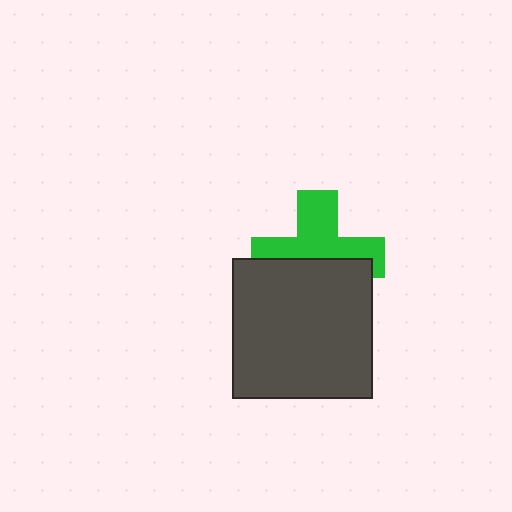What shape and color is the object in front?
The object in front is a dark gray square.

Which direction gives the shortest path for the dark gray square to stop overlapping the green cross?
Moving down gives the shortest separation.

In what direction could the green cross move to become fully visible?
The green cross could move up. That would shift it out from behind the dark gray square entirely.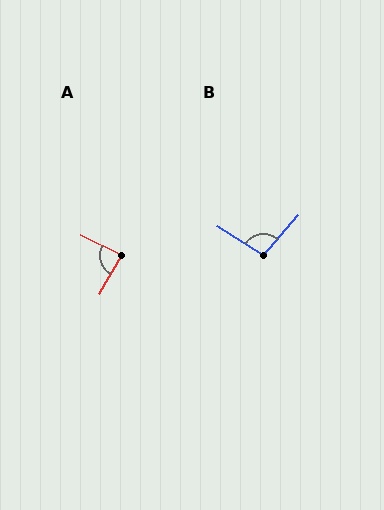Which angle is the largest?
B, at approximately 100 degrees.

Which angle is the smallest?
A, at approximately 86 degrees.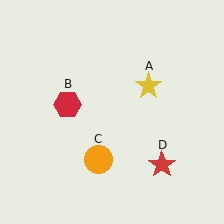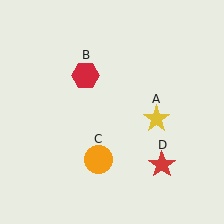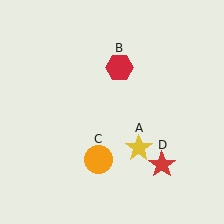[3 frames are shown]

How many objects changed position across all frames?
2 objects changed position: yellow star (object A), red hexagon (object B).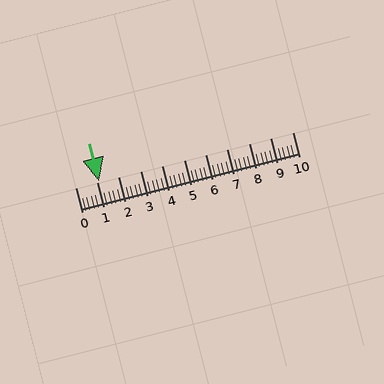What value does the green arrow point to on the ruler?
The green arrow points to approximately 1.1.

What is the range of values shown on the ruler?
The ruler shows values from 0 to 10.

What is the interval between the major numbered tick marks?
The major tick marks are spaced 1 units apart.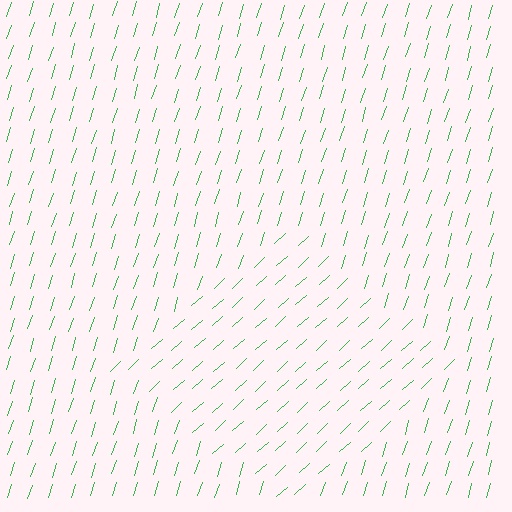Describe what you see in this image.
The image is filled with small green line segments. A diamond region in the image has lines oriented differently from the surrounding lines, creating a visible texture boundary.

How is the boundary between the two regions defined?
The boundary is defined purely by a change in line orientation (approximately 30 degrees difference). All lines are the same color and thickness.